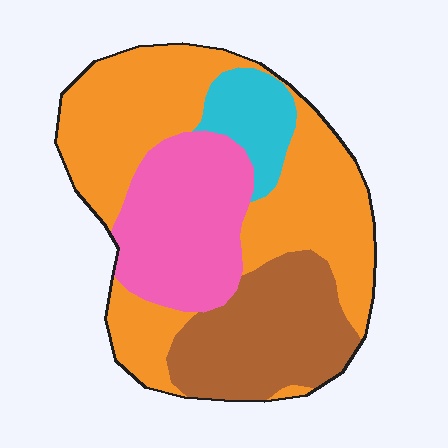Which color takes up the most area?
Orange, at roughly 45%.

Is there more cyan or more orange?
Orange.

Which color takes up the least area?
Cyan, at roughly 10%.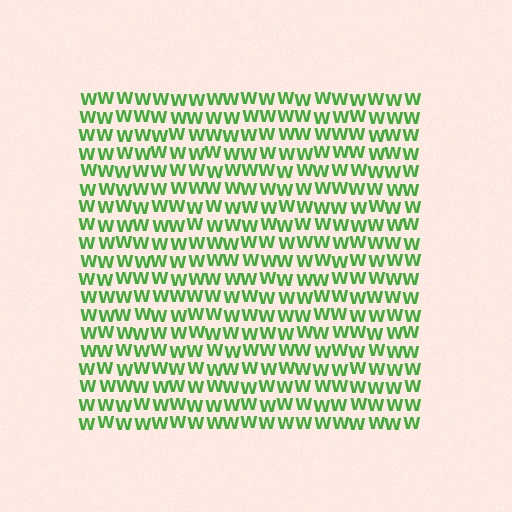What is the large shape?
The large shape is a square.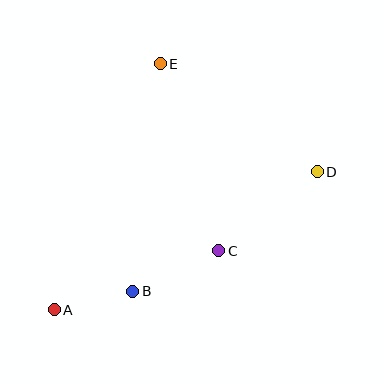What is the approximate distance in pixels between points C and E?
The distance between C and E is approximately 196 pixels.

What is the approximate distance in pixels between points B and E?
The distance between B and E is approximately 229 pixels.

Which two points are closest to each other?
Points A and B are closest to each other.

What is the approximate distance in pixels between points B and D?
The distance between B and D is approximately 220 pixels.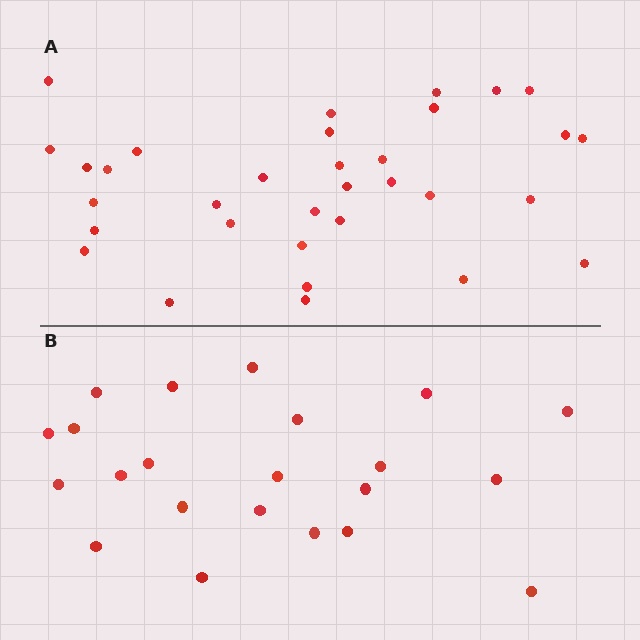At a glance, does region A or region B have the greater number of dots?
Region A (the top region) has more dots.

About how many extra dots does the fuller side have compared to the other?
Region A has roughly 12 or so more dots than region B.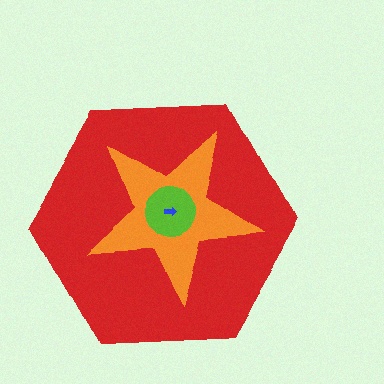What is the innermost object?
The blue arrow.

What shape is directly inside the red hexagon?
The orange star.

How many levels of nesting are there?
4.